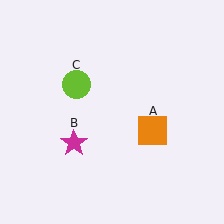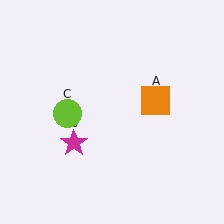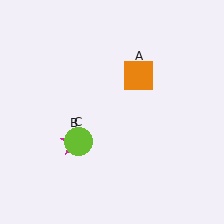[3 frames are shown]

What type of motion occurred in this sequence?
The orange square (object A), lime circle (object C) rotated counterclockwise around the center of the scene.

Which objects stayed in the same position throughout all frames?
Magenta star (object B) remained stationary.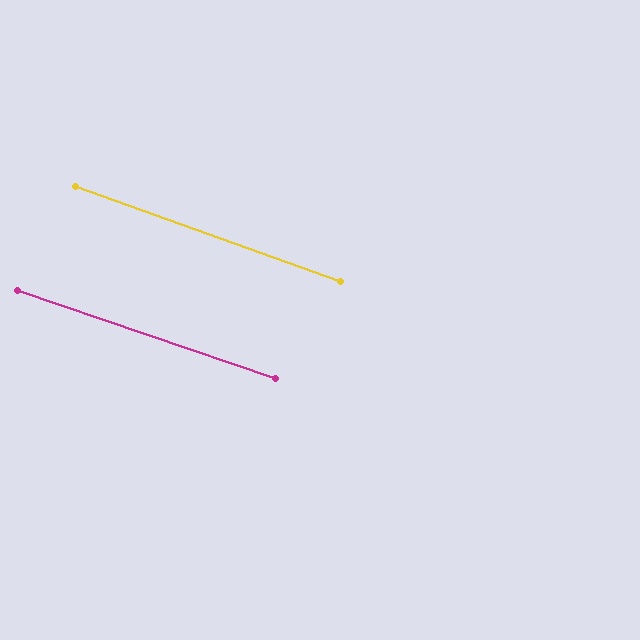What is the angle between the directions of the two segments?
Approximately 1 degree.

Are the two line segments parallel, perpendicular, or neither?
Parallel — their directions differ by only 1.0°.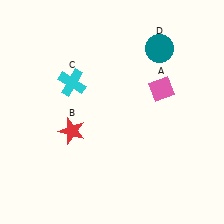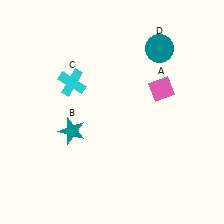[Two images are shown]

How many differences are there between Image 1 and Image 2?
There is 1 difference between the two images.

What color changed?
The star (B) changed from red in Image 1 to teal in Image 2.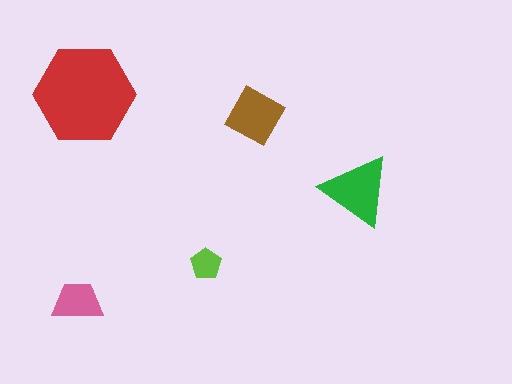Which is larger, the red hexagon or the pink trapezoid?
The red hexagon.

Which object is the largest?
The red hexagon.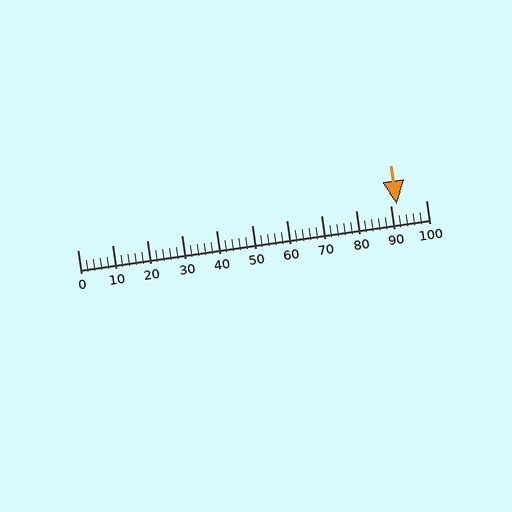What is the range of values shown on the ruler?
The ruler shows values from 0 to 100.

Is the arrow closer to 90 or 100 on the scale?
The arrow is closer to 90.